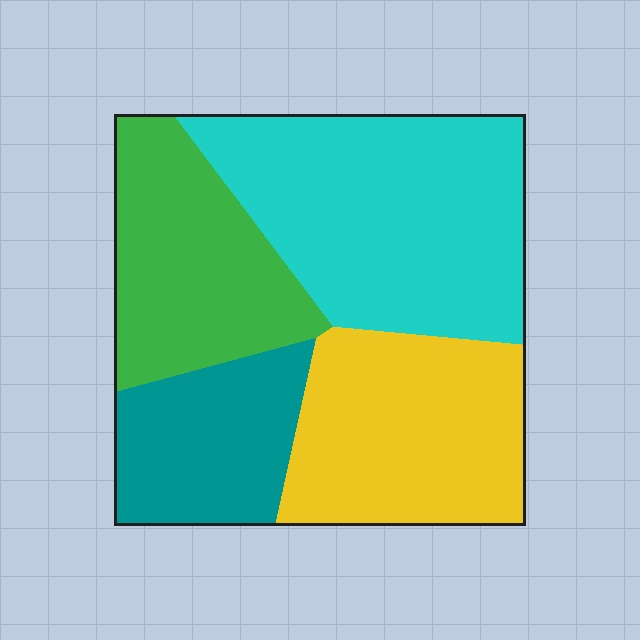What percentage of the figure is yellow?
Yellow covers 26% of the figure.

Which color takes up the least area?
Teal, at roughly 15%.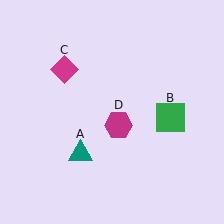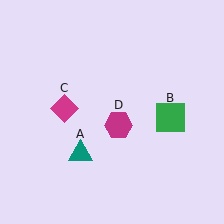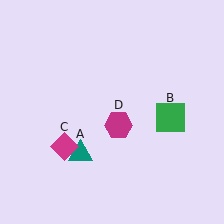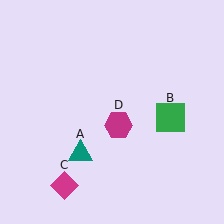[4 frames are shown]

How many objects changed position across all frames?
1 object changed position: magenta diamond (object C).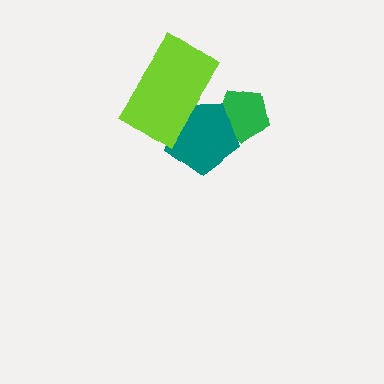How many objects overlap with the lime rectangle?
1 object overlaps with the lime rectangle.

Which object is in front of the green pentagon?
The teal pentagon is in front of the green pentagon.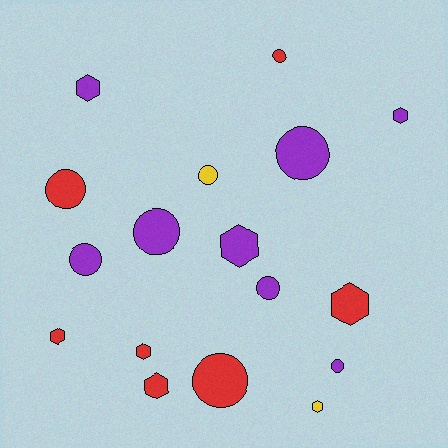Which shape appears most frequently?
Circle, with 9 objects.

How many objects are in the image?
There are 17 objects.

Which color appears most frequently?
Purple, with 8 objects.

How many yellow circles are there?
There is 1 yellow circle.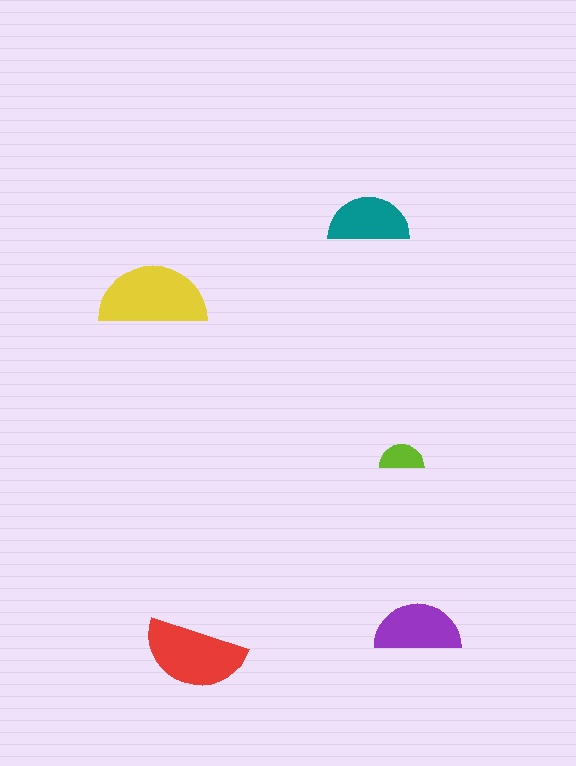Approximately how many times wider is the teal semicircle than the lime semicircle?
About 2 times wider.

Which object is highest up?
The teal semicircle is topmost.